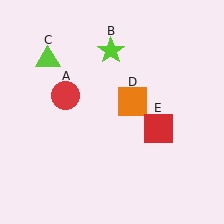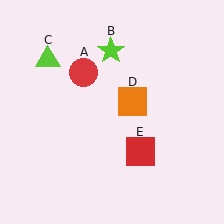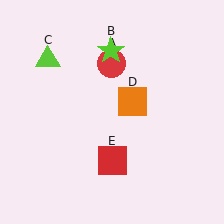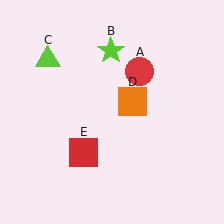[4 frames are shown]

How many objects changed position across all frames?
2 objects changed position: red circle (object A), red square (object E).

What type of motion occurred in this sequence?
The red circle (object A), red square (object E) rotated clockwise around the center of the scene.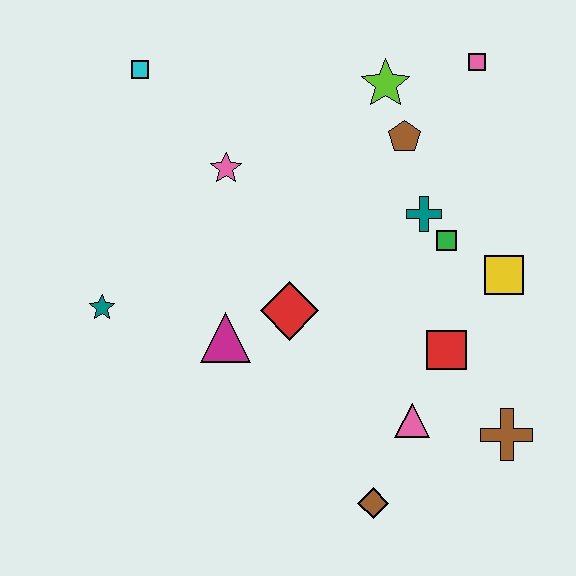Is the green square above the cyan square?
No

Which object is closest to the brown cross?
The pink triangle is closest to the brown cross.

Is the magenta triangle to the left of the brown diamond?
Yes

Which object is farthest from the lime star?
The brown diamond is farthest from the lime star.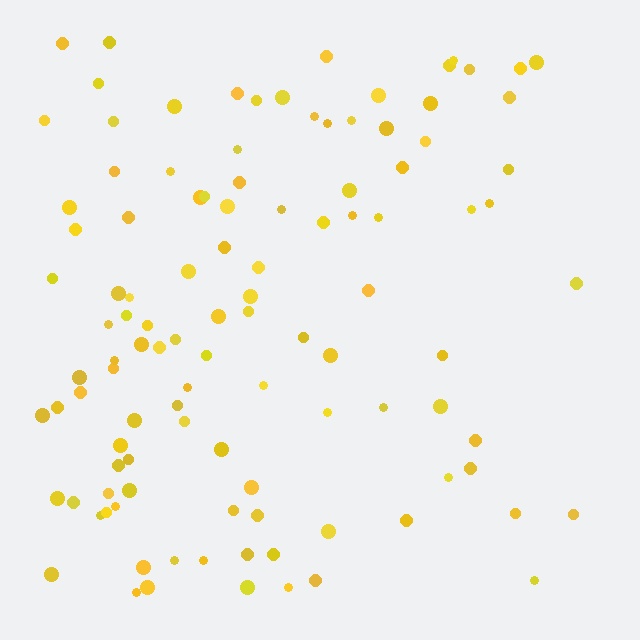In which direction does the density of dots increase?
From right to left, with the left side densest.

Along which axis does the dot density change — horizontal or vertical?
Horizontal.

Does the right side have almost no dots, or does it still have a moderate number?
Still a moderate number, just noticeably fewer than the left.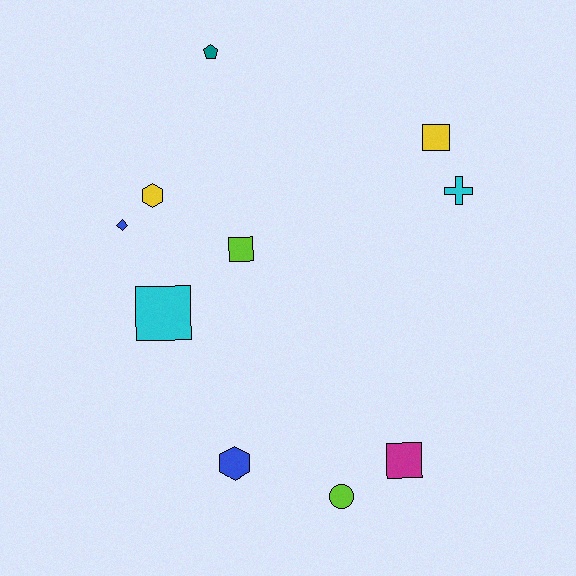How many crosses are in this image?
There is 1 cross.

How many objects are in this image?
There are 10 objects.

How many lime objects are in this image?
There are 2 lime objects.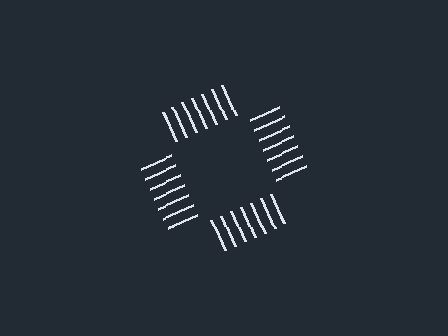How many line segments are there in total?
28 — 7 along each of the 4 edges.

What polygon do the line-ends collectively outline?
An illusory square — the line segments terminate on its edges but no continuous stroke is drawn.